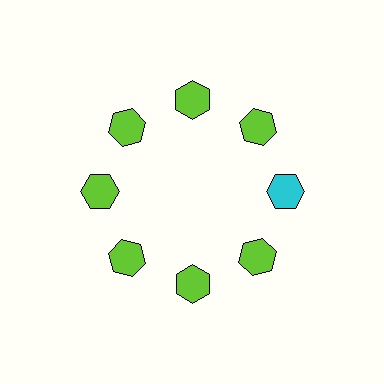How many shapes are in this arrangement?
There are 8 shapes arranged in a ring pattern.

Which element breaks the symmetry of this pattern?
The cyan hexagon at roughly the 3 o'clock position breaks the symmetry. All other shapes are lime hexagons.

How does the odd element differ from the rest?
It has a different color: cyan instead of lime.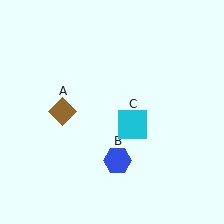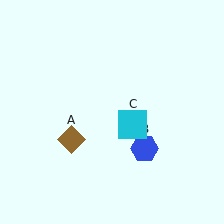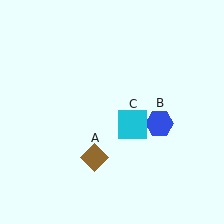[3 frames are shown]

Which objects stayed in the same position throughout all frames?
Cyan square (object C) remained stationary.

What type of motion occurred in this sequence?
The brown diamond (object A), blue hexagon (object B) rotated counterclockwise around the center of the scene.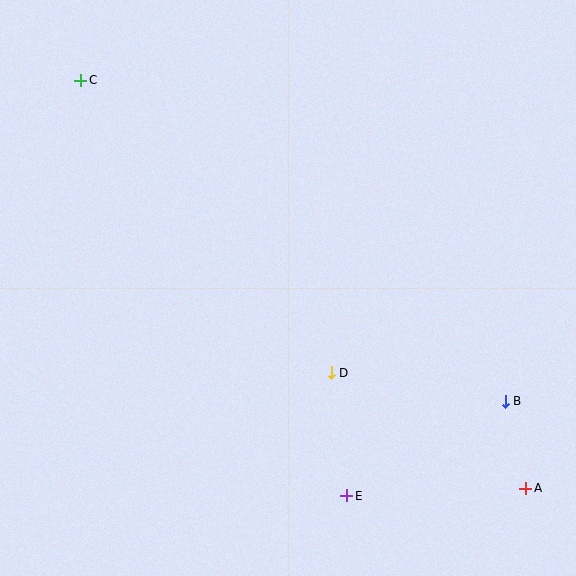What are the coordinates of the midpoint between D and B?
The midpoint between D and B is at (418, 387).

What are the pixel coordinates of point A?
Point A is at (526, 488).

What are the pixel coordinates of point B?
Point B is at (505, 401).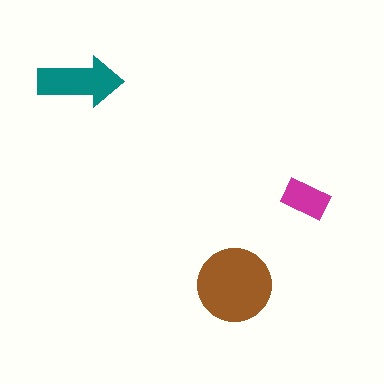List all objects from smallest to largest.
The magenta rectangle, the teal arrow, the brown circle.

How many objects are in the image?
There are 3 objects in the image.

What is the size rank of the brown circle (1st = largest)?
1st.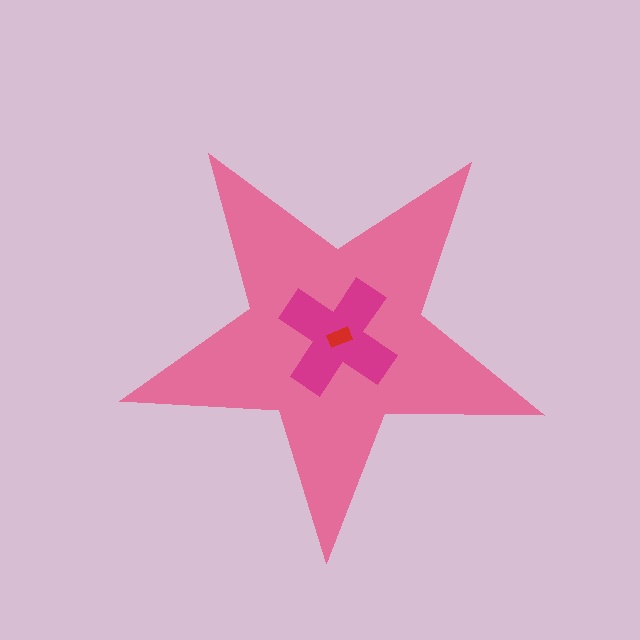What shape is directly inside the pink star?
The magenta cross.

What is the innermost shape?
The red rectangle.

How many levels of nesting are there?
3.